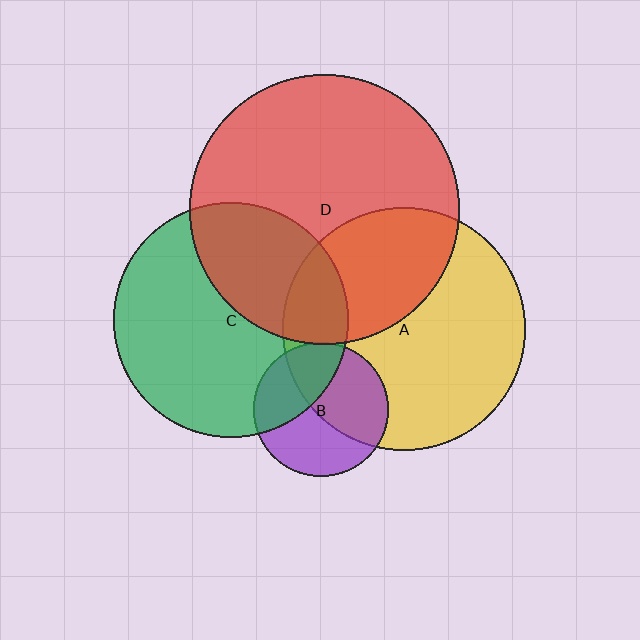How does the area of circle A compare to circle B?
Approximately 3.3 times.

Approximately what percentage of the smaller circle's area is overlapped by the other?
Approximately 35%.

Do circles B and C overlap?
Yes.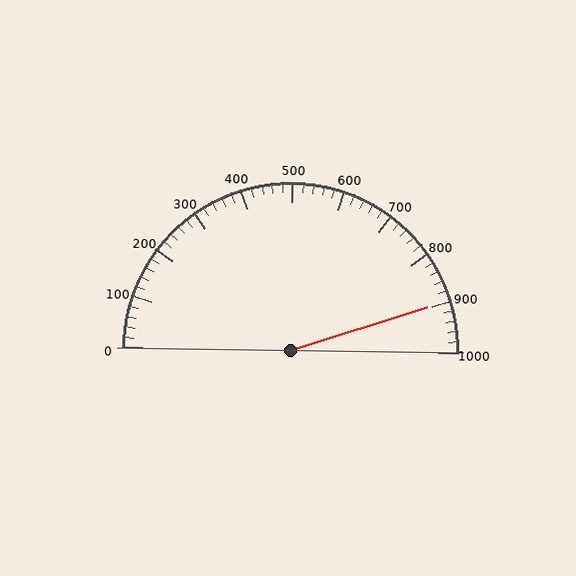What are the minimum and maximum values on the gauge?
The gauge ranges from 0 to 1000.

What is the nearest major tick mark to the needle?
The nearest major tick mark is 900.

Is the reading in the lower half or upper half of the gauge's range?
The reading is in the upper half of the range (0 to 1000).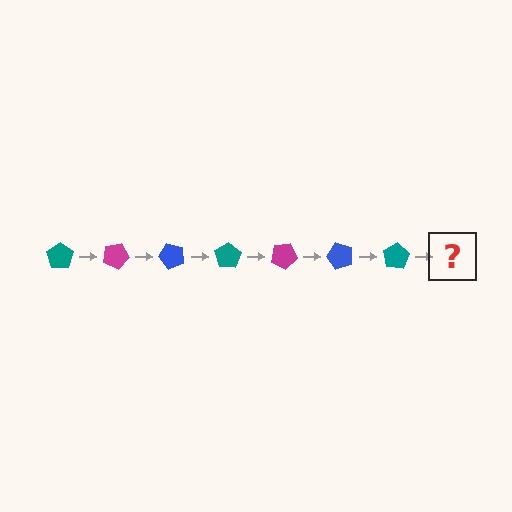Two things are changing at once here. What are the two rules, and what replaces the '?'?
The two rules are that it rotates 25 degrees each step and the color cycles through teal, magenta, and blue. The '?' should be a magenta pentagon, rotated 175 degrees from the start.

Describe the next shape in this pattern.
It should be a magenta pentagon, rotated 175 degrees from the start.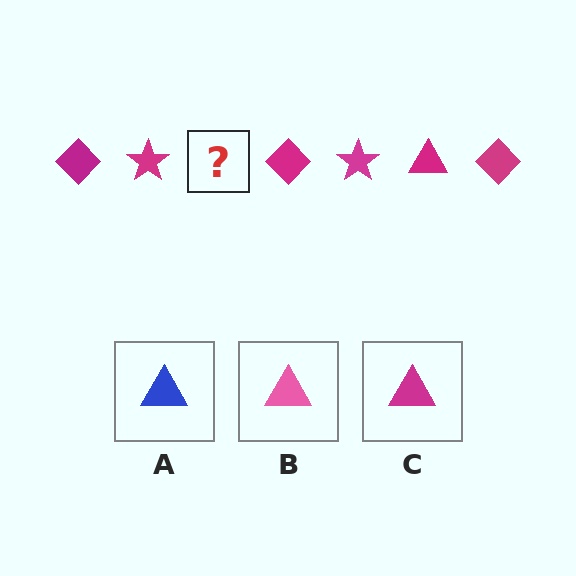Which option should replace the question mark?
Option C.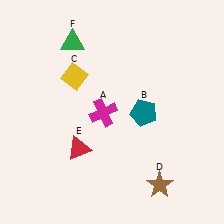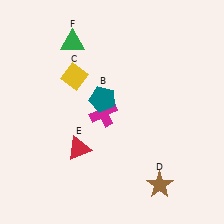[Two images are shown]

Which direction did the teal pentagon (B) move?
The teal pentagon (B) moved left.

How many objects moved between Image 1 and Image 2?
1 object moved between the two images.